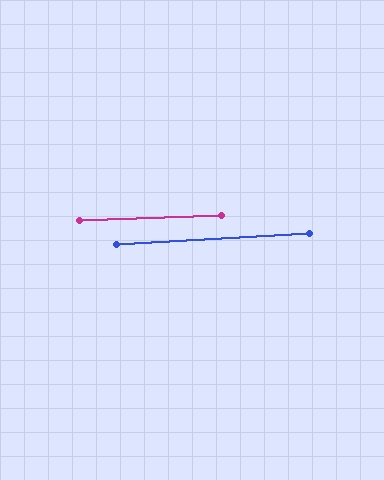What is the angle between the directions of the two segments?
Approximately 1 degree.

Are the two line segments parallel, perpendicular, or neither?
Parallel — their directions differ by only 1.2°.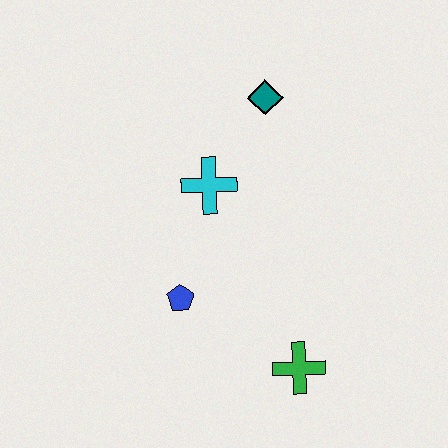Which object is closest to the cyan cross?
The teal diamond is closest to the cyan cross.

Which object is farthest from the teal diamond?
The green cross is farthest from the teal diamond.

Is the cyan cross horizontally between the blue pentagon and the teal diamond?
Yes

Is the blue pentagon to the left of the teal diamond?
Yes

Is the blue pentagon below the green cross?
No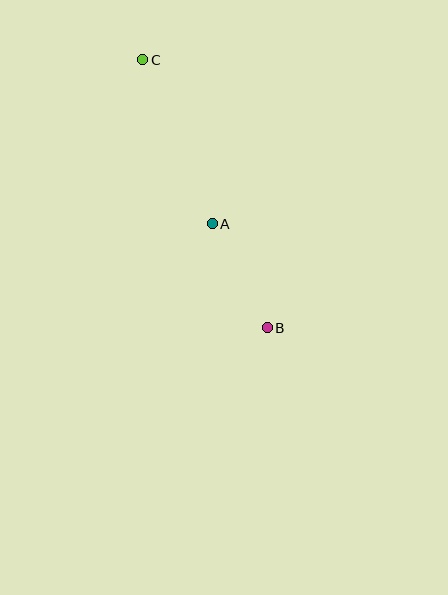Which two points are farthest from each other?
Points B and C are farthest from each other.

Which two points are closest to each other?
Points A and B are closest to each other.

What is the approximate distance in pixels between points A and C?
The distance between A and C is approximately 178 pixels.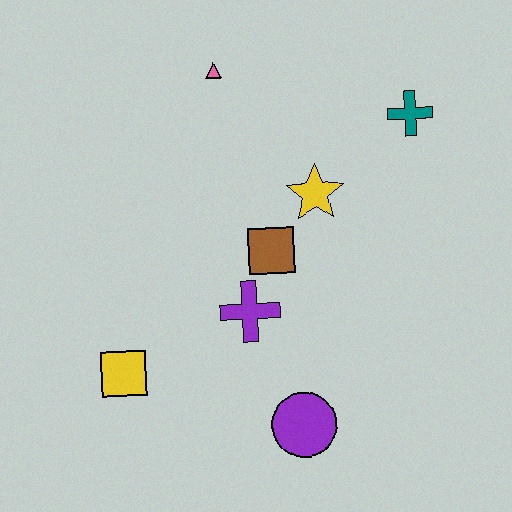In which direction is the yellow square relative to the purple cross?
The yellow square is to the left of the purple cross.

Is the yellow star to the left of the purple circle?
No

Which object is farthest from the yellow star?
The yellow square is farthest from the yellow star.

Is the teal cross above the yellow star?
Yes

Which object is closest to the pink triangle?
The yellow star is closest to the pink triangle.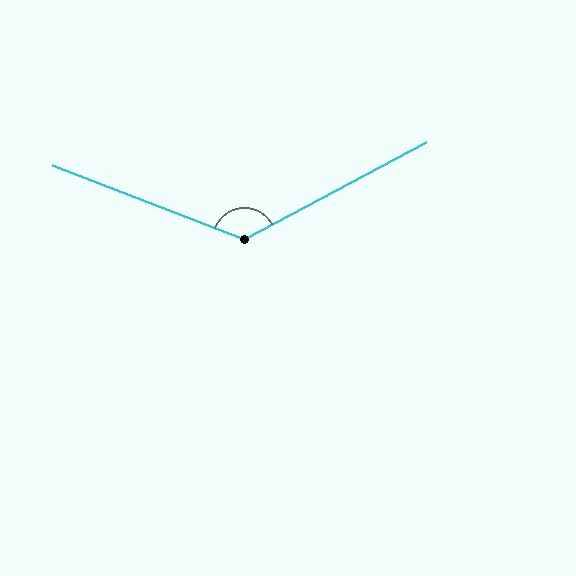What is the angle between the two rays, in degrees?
Approximately 131 degrees.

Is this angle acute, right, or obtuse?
It is obtuse.